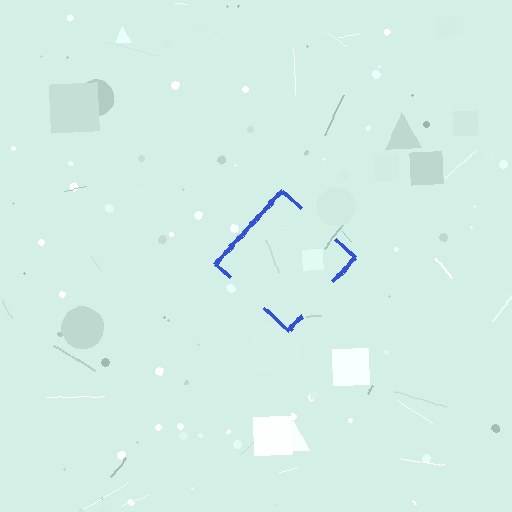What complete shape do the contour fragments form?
The contour fragments form a diamond.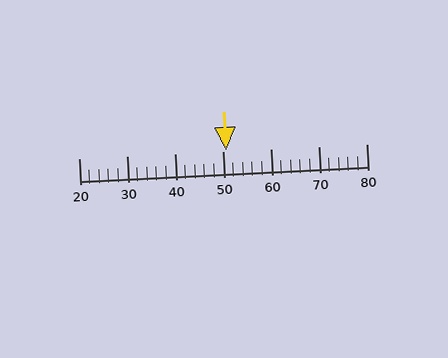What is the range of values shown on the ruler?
The ruler shows values from 20 to 80.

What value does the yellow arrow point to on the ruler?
The yellow arrow points to approximately 51.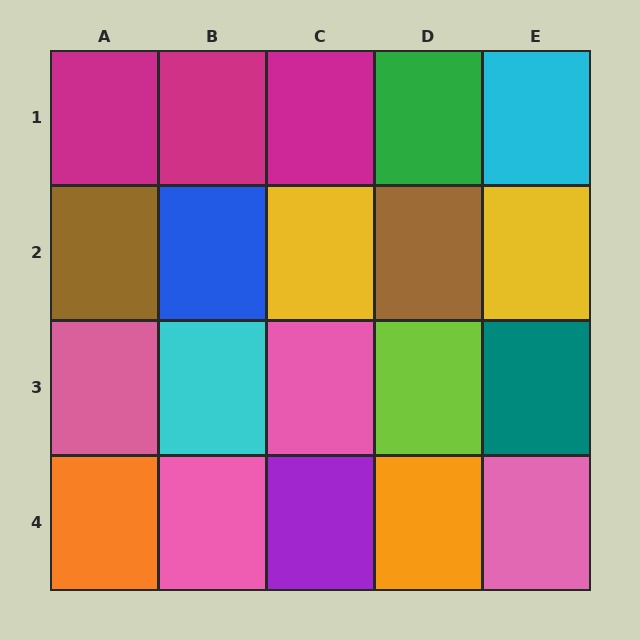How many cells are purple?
1 cell is purple.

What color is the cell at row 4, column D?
Orange.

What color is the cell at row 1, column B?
Magenta.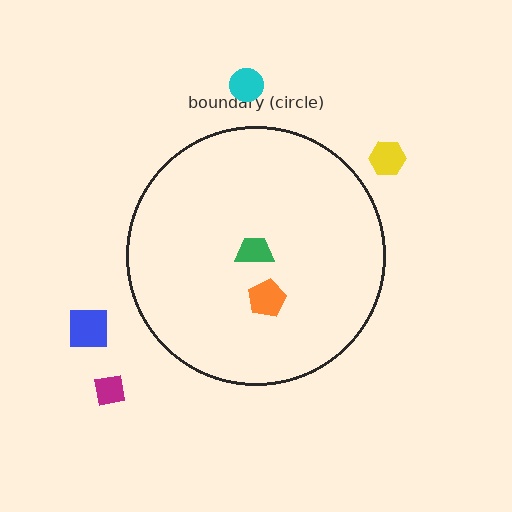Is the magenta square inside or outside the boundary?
Outside.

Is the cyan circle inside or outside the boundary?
Outside.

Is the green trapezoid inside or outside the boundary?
Inside.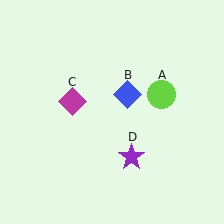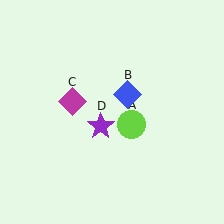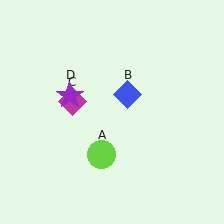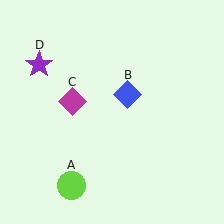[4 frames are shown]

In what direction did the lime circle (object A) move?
The lime circle (object A) moved down and to the left.